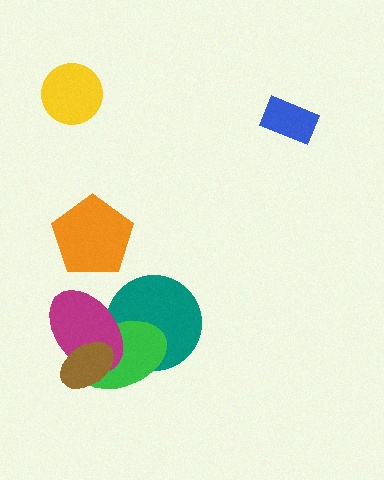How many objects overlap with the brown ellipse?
2 objects overlap with the brown ellipse.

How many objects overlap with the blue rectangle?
0 objects overlap with the blue rectangle.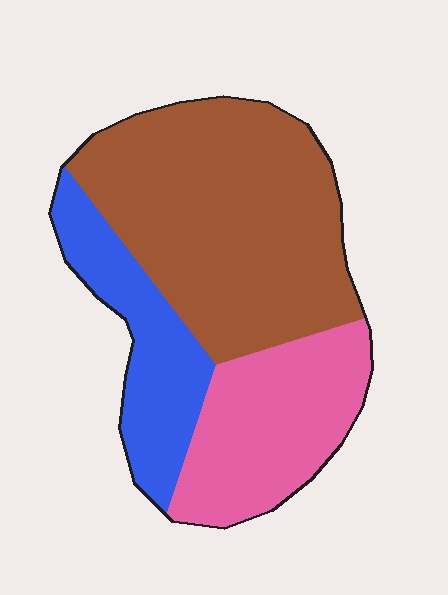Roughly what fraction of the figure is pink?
Pink takes up about one quarter (1/4) of the figure.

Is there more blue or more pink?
Pink.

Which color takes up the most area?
Brown, at roughly 50%.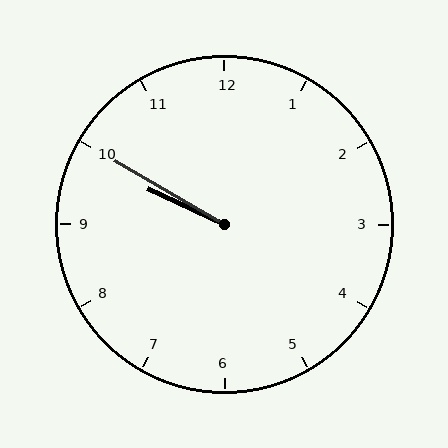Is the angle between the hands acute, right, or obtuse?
It is acute.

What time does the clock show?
9:50.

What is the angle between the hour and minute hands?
Approximately 5 degrees.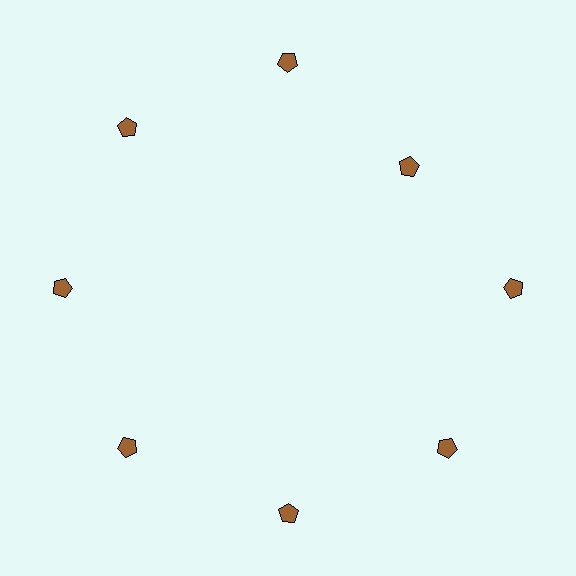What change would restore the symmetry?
The symmetry would be restored by moving it outward, back onto the ring so that all 8 pentagons sit at equal angles and equal distance from the center.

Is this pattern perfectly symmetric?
No. The 8 brown pentagons are arranged in a ring, but one element near the 2 o'clock position is pulled inward toward the center, breaking the 8-fold rotational symmetry.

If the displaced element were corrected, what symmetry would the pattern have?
It would have 8-fold rotational symmetry — the pattern would map onto itself every 45 degrees.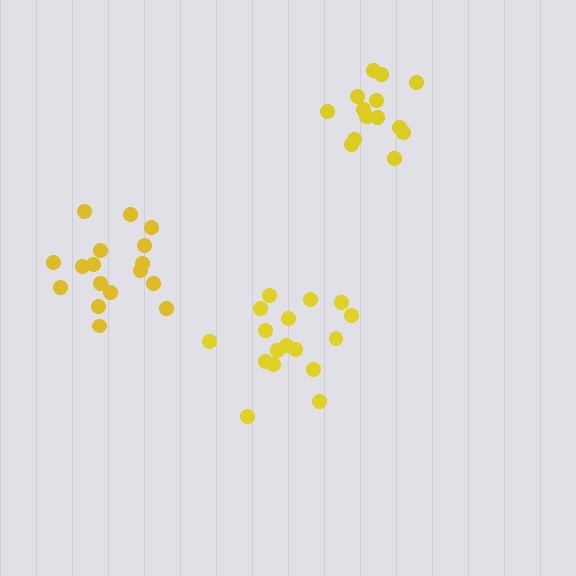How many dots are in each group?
Group 1: 17 dots, Group 2: 14 dots, Group 3: 17 dots (48 total).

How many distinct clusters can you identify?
There are 3 distinct clusters.